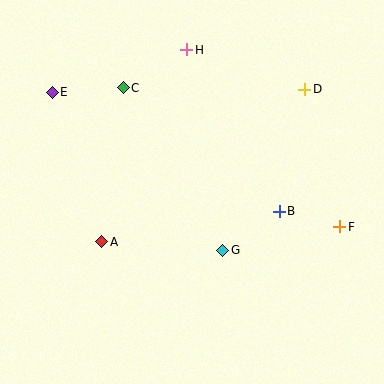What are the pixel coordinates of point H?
Point H is at (187, 50).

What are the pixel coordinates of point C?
Point C is at (123, 88).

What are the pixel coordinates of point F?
Point F is at (340, 227).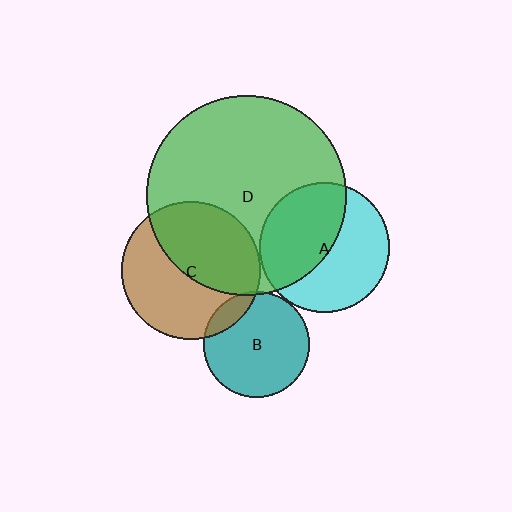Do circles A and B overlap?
Yes.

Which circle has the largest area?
Circle D (green).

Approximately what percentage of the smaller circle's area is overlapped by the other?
Approximately 5%.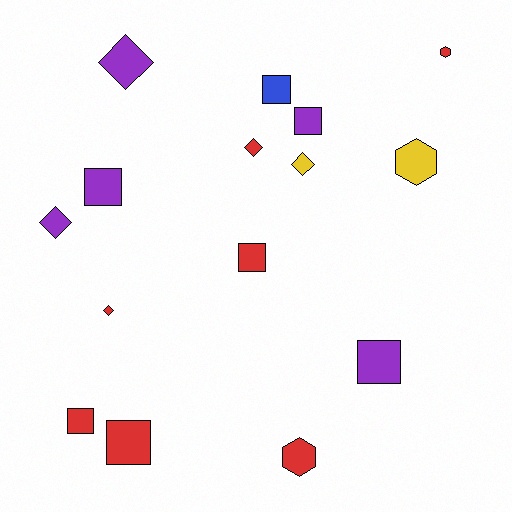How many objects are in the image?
There are 15 objects.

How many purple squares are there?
There are 3 purple squares.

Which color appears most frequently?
Red, with 7 objects.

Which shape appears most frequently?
Square, with 7 objects.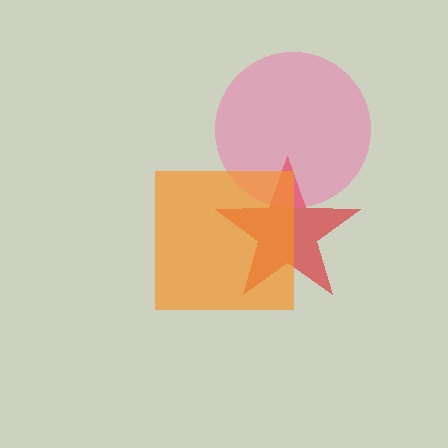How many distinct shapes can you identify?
There are 3 distinct shapes: a red star, a pink circle, an orange square.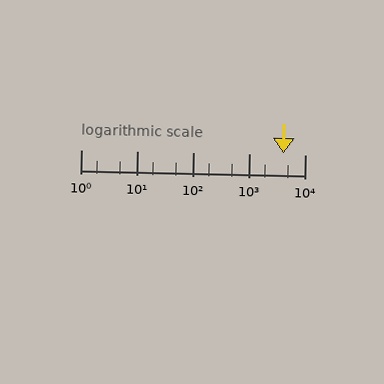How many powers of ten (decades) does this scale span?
The scale spans 4 decades, from 1 to 10000.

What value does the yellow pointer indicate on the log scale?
The pointer indicates approximately 4100.